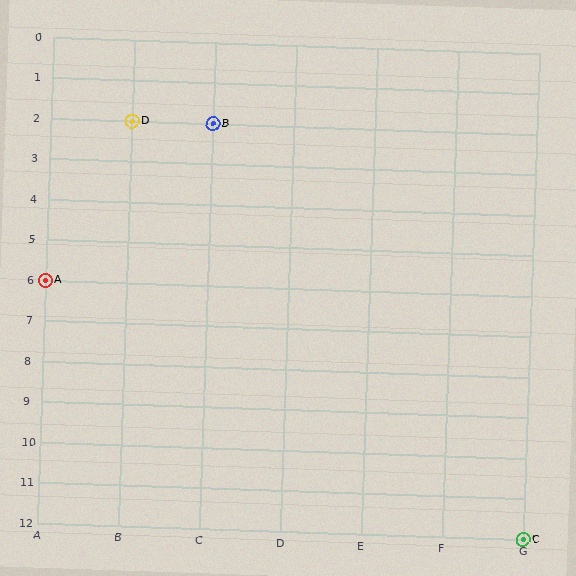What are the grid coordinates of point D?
Point D is at grid coordinates (B, 2).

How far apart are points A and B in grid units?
Points A and B are 2 columns and 4 rows apart (about 4.5 grid units diagonally).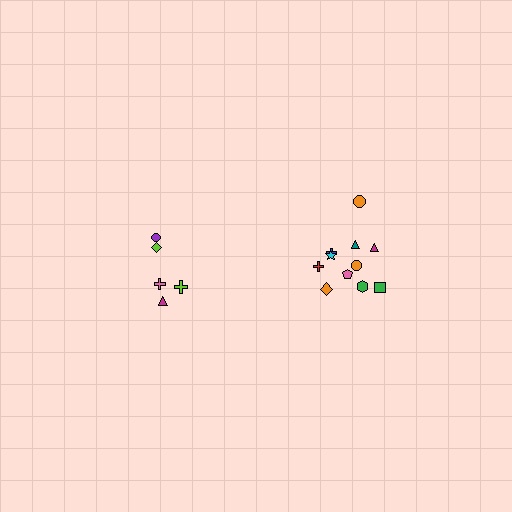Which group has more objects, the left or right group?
The right group.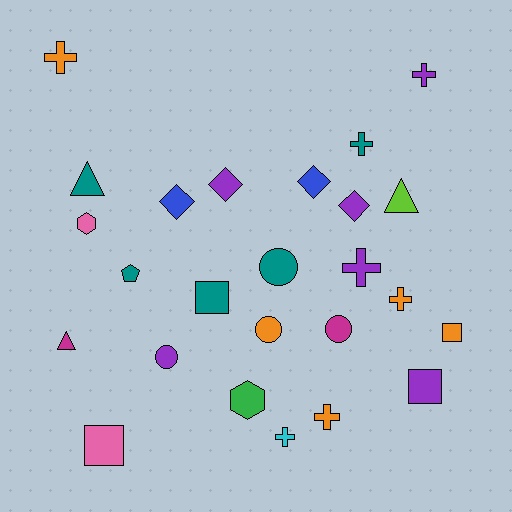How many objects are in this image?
There are 25 objects.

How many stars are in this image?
There are no stars.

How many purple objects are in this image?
There are 6 purple objects.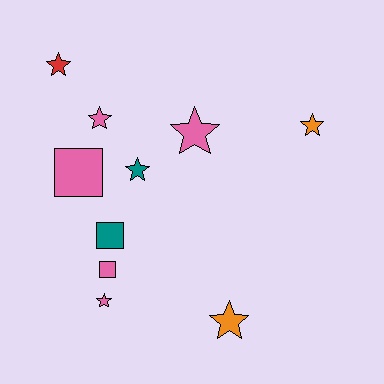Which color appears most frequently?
Pink, with 5 objects.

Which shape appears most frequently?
Star, with 7 objects.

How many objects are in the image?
There are 10 objects.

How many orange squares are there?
There are no orange squares.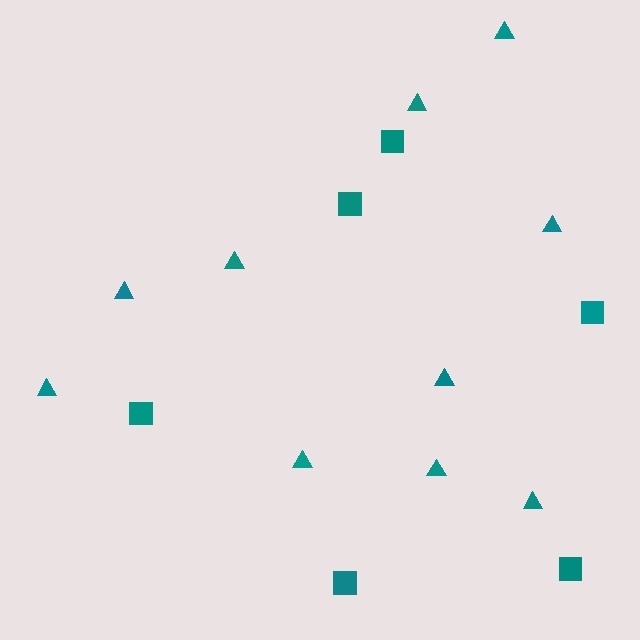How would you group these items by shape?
There are 2 groups: one group of squares (6) and one group of triangles (10).